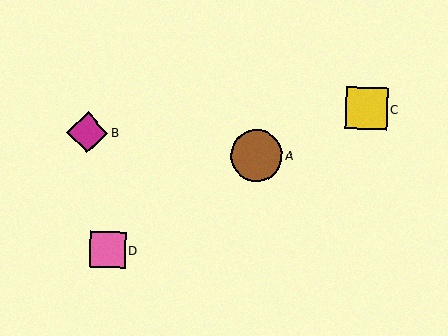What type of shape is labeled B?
Shape B is a magenta diamond.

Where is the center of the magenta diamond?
The center of the magenta diamond is at (88, 133).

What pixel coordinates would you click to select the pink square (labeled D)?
Click at (107, 250) to select the pink square D.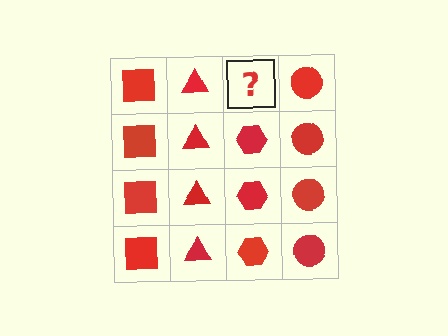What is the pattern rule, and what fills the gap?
The rule is that each column has a consistent shape. The gap should be filled with a red hexagon.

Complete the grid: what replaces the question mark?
The question mark should be replaced with a red hexagon.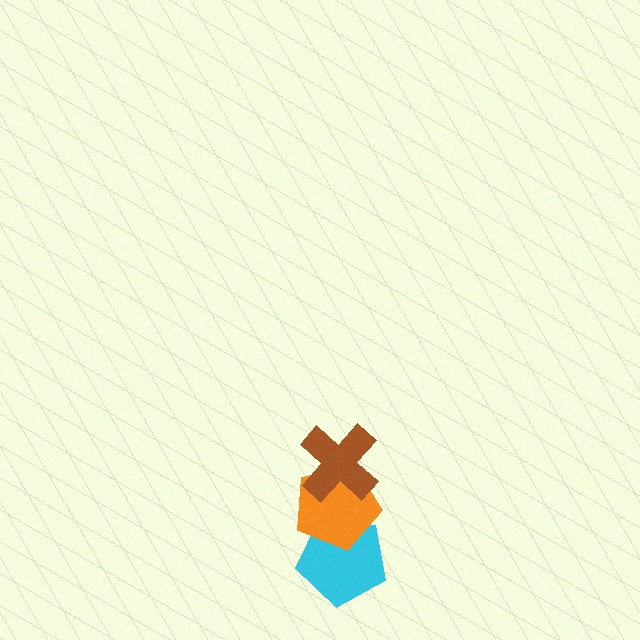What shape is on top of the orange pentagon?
The brown cross is on top of the orange pentagon.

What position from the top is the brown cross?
The brown cross is 1st from the top.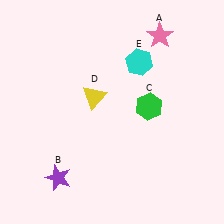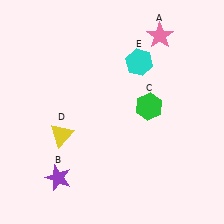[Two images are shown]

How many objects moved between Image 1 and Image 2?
1 object moved between the two images.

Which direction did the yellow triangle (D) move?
The yellow triangle (D) moved down.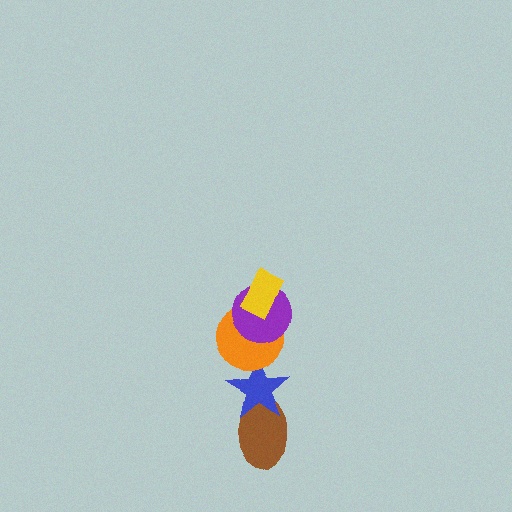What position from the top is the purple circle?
The purple circle is 2nd from the top.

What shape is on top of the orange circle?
The purple circle is on top of the orange circle.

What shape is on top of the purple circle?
The yellow rectangle is on top of the purple circle.